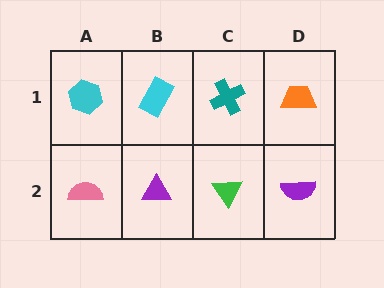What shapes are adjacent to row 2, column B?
A cyan rectangle (row 1, column B), a pink semicircle (row 2, column A), a green triangle (row 2, column C).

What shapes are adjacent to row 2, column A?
A cyan hexagon (row 1, column A), a purple triangle (row 2, column B).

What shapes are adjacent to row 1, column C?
A green triangle (row 2, column C), a cyan rectangle (row 1, column B), an orange trapezoid (row 1, column D).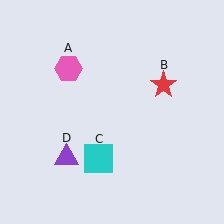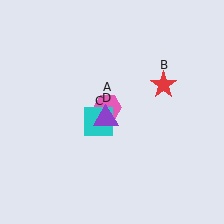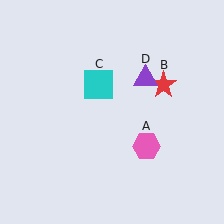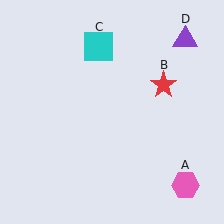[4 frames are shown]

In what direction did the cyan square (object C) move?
The cyan square (object C) moved up.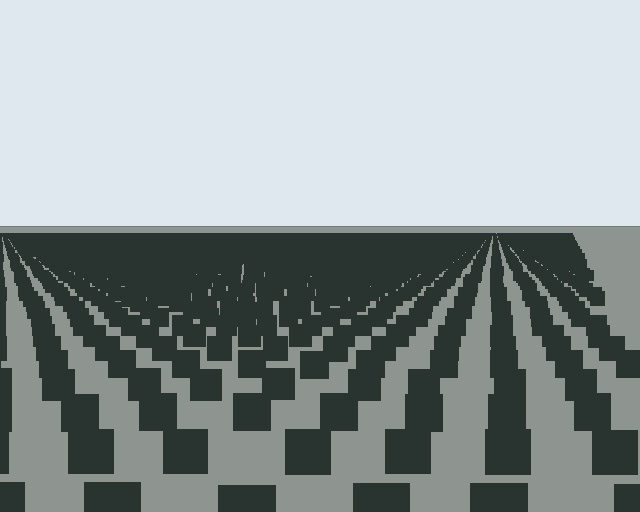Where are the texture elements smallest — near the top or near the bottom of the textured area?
Near the top.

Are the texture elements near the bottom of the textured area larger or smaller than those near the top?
Larger. Near the bottom, elements are closer to the viewer and appear at a bigger on-screen size.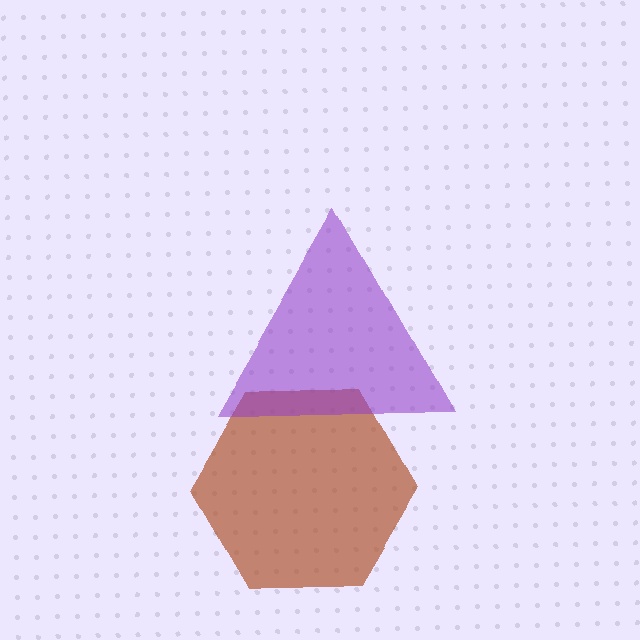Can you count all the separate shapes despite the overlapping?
Yes, there are 2 separate shapes.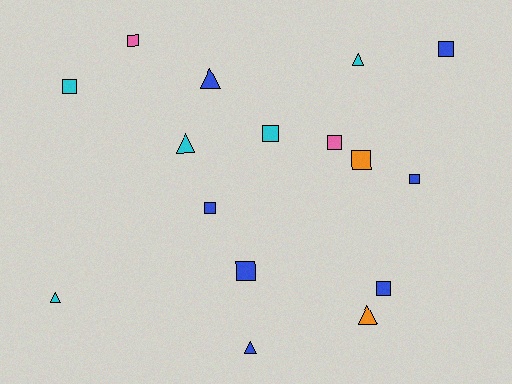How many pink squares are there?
There are 2 pink squares.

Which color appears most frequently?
Blue, with 7 objects.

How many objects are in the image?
There are 16 objects.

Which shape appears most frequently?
Square, with 10 objects.